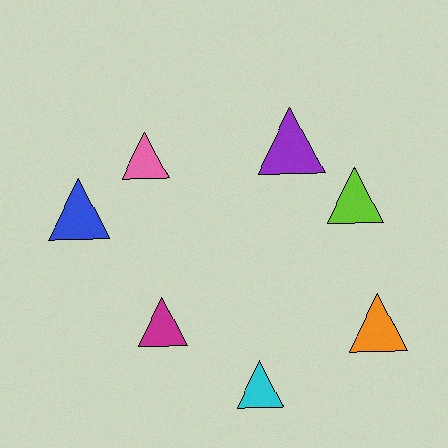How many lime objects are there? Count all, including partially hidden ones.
There is 1 lime object.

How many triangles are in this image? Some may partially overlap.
There are 7 triangles.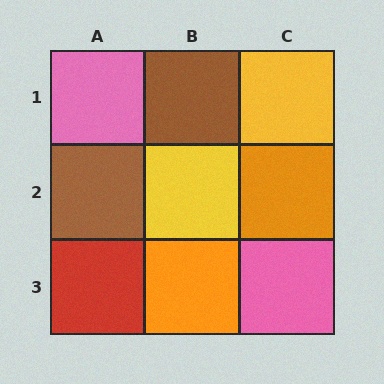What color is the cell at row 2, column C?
Orange.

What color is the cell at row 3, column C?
Pink.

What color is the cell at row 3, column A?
Red.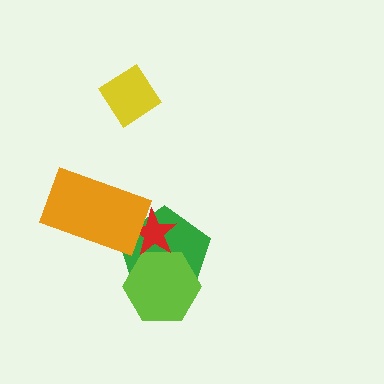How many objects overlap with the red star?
3 objects overlap with the red star.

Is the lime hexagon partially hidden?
Yes, it is partially covered by another shape.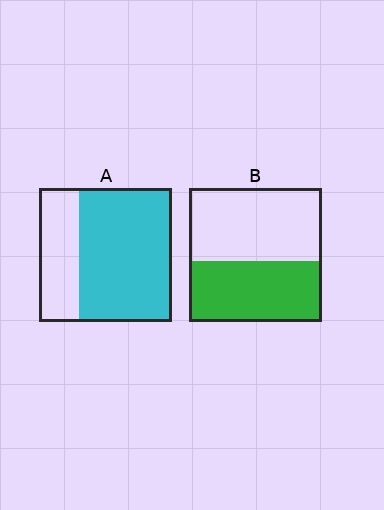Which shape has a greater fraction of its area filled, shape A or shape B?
Shape A.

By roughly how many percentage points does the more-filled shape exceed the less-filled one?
By roughly 25 percentage points (A over B).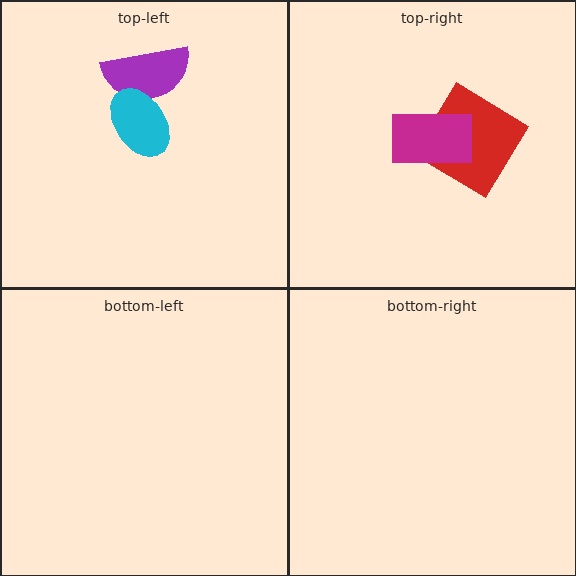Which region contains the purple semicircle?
The top-left region.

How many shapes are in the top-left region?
2.